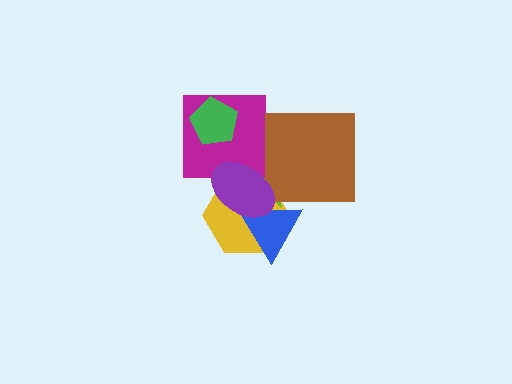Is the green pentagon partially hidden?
No, no other shape covers it.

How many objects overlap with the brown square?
1 object overlaps with the brown square.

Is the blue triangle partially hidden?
Yes, it is partially covered by another shape.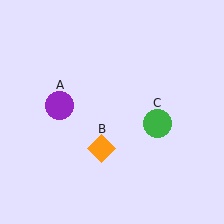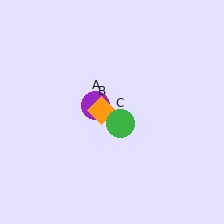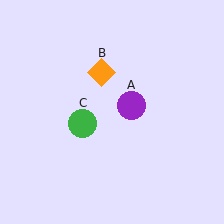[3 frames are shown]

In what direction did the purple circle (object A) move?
The purple circle (object A) moved right.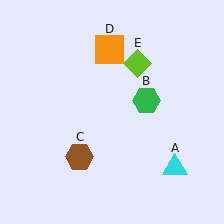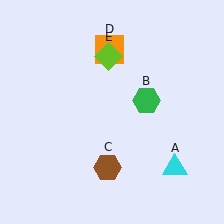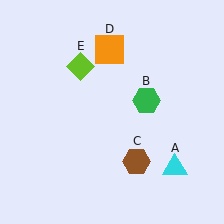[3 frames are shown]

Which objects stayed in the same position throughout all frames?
Cyan triangle (object A) and green hexagon (object B) and orange square (object D) remained stationary.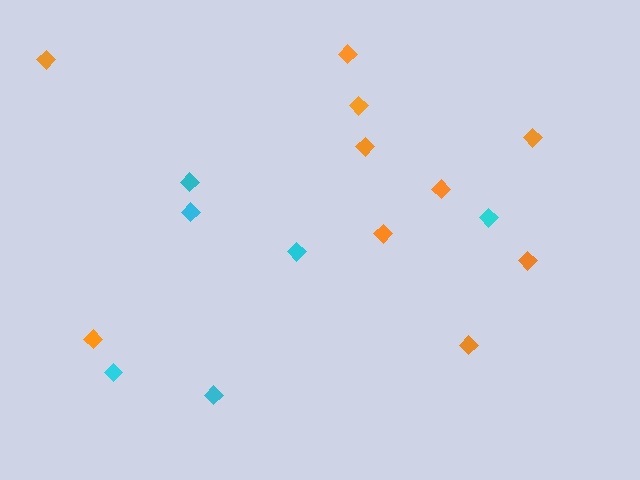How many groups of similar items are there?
There are 2 groups: one group of orange diamonds (10) and one group of cyan diamonds (6).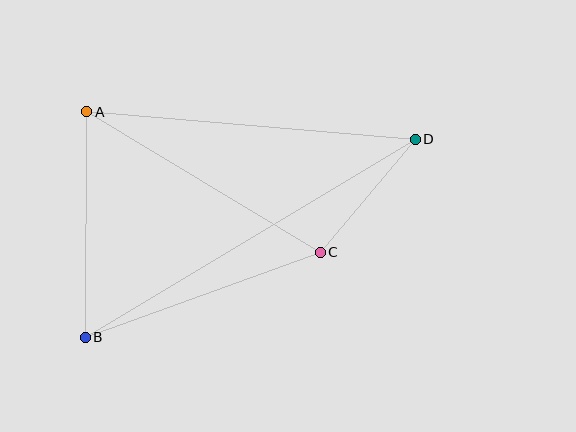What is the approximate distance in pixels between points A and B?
The distance between A and B is approximately 226 pixels.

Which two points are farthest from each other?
Points B and D are farthest from each other.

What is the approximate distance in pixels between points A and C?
The distance between A and C is approximately 272 pixels.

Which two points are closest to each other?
Points C and D are closest to each other.